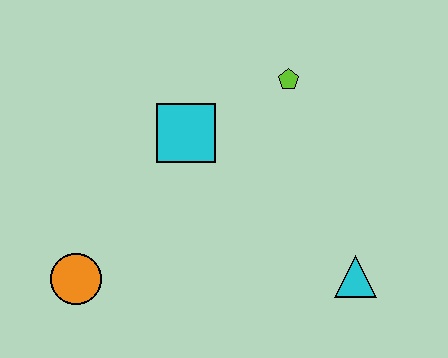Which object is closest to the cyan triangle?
The lime pentagon is closest to the cyan triangle.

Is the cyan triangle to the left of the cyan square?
No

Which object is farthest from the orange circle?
The lime pentagon is farthest from the orange circle.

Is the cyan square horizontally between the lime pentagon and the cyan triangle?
No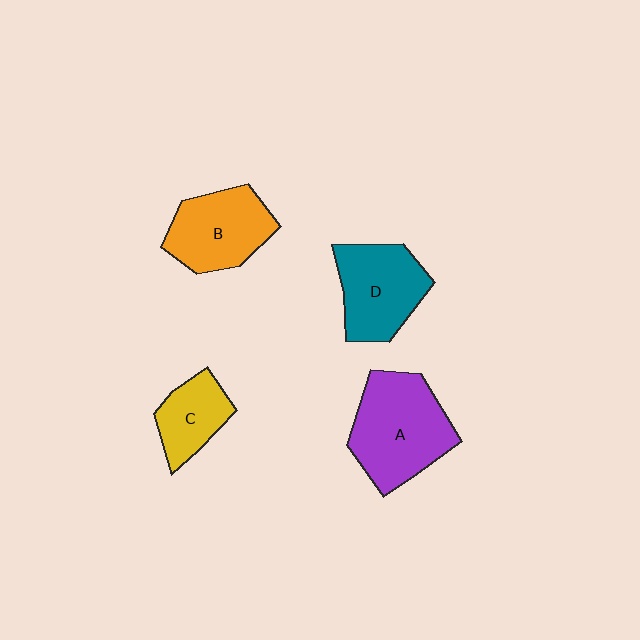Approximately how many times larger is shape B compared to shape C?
Approximately 1.5 times.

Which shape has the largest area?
Shape A (purple).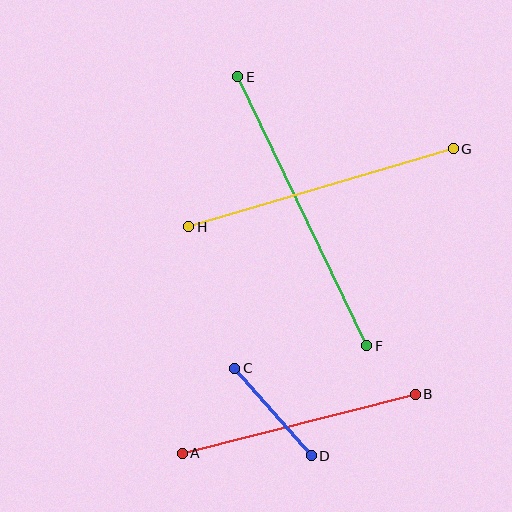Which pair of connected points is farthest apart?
Points E and F are farthest apart.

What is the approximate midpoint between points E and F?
The midpoint is at approximately (302, 211) pixels.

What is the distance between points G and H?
The distance is approximately 276 pixels.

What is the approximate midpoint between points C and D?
The midpoint is at approximately (273, 412) pixels.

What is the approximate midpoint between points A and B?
The midpoint is at approximately (299, 424) pixels.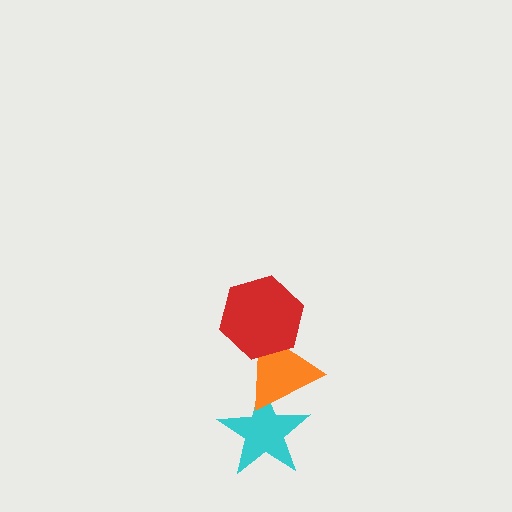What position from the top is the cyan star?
The cyan star is 3rd from the top.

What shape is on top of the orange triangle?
The red hexagon is on top of the orange triangle.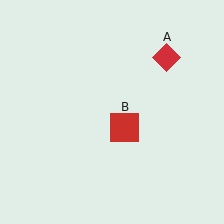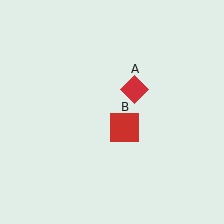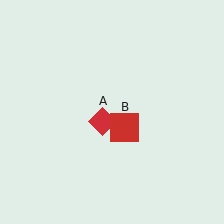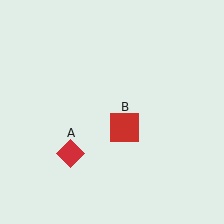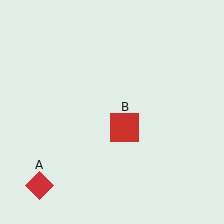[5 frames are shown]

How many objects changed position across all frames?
1 object changed position: red diamond (object A).